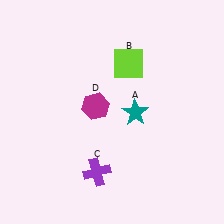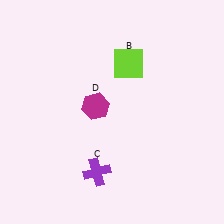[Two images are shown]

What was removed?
The teal star (A) was removed in Image 2.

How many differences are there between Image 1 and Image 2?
There is 1 difference between the two images.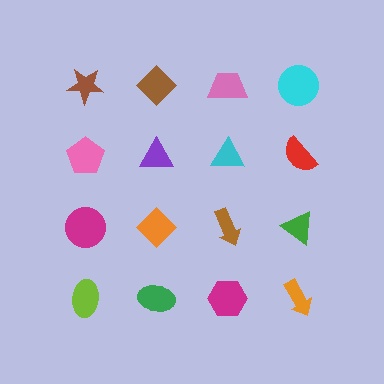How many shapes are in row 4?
4 shapes.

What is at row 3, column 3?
A brown arrow.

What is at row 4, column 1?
A lime ellipse.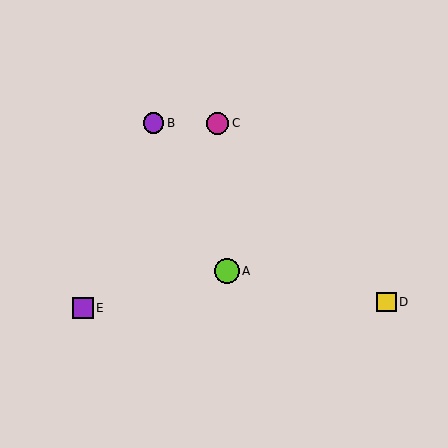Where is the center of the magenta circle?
The center of the magenta circle is at (218, 123).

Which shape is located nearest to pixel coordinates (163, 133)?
The purple circle (labeled B) at (154, 123) is nearest to that location.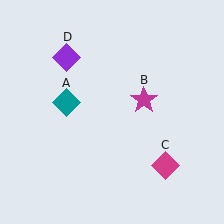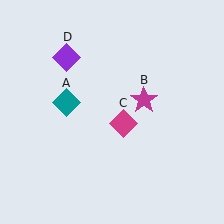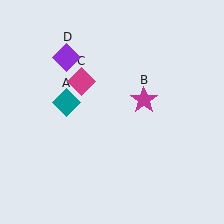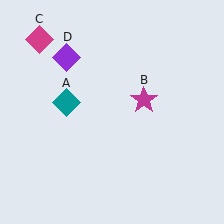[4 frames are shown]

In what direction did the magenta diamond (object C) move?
The magenta diamond (object C) moved up and to the left.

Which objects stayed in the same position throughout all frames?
Teal diamond (object A) and magenta star (object B) and purple diamond (object D) remained stationary.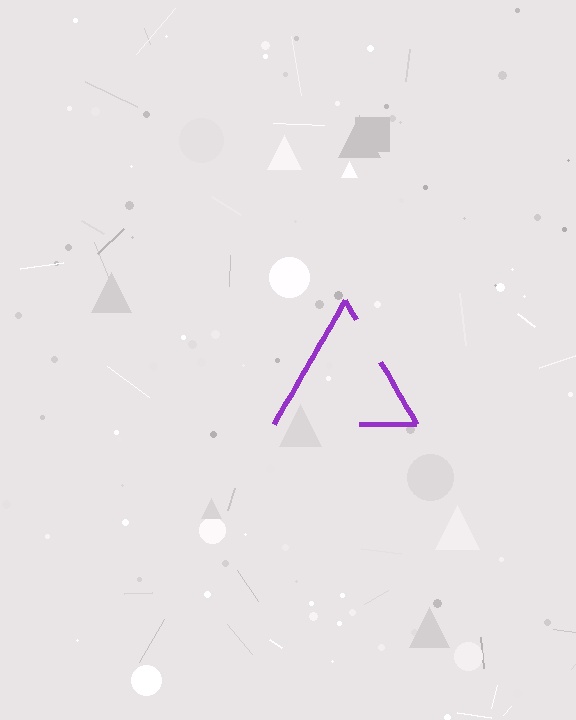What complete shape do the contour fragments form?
The contour fragments form a triangle.